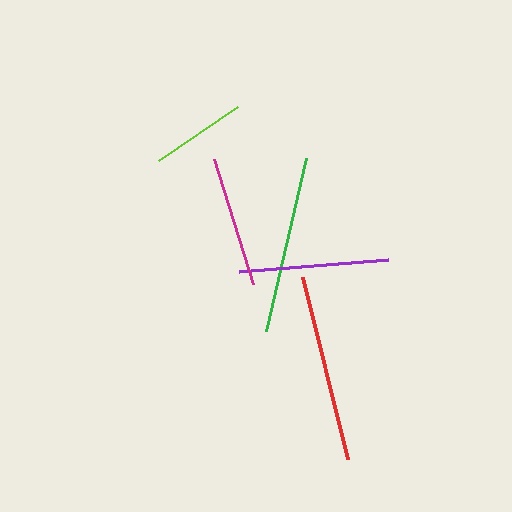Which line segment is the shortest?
The lime line is the shortest at approximately 95 pixels.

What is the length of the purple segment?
The purple segment is approximately 149 pixels long.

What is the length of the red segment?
The red segment is approximately 187 pixels long.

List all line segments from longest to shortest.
From longest to shortest: red, green, purple, magenta, lime.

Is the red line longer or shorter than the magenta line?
The red line is longer than the magenta line.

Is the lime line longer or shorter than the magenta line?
The magenta line is longer than the lime line.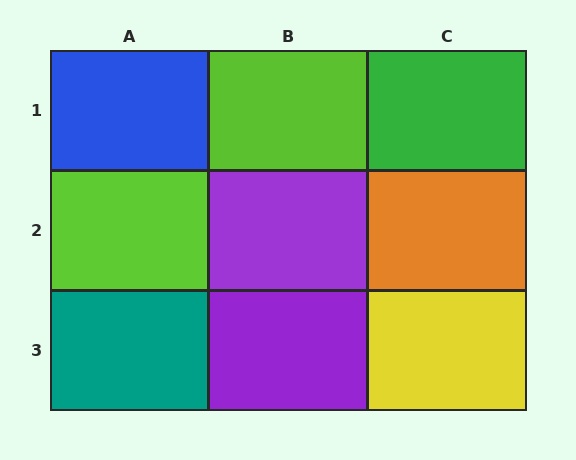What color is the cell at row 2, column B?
Purple.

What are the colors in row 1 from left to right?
Blue, lime, green.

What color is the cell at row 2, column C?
Orange.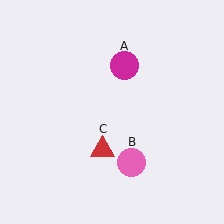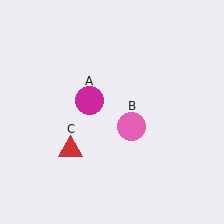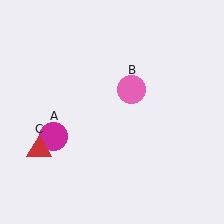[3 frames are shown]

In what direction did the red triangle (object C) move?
The red triangle (object C) moved left.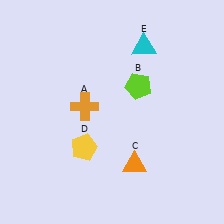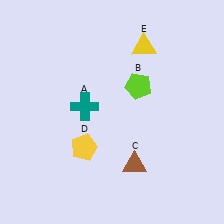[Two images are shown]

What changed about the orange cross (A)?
In Image 1, A is orange. In Image 2, it changed to teal.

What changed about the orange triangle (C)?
In Image 1, C is orange. In Image 2, it changed to brown.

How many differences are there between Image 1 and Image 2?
There are 3 differences between the two images.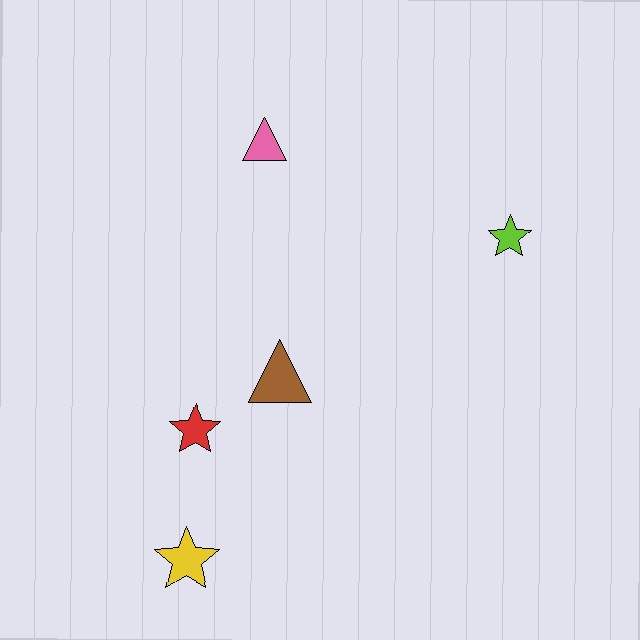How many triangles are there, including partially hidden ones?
There are 2 triangles.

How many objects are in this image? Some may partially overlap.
There are 5 objects.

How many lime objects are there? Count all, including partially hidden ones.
There is 1 lime object.